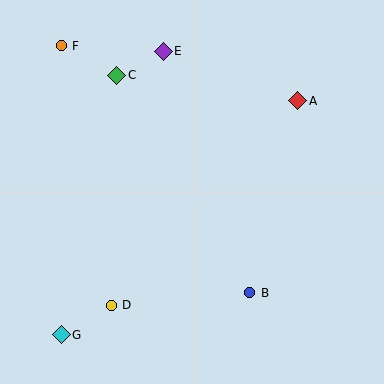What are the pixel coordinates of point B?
Point B is at (250, 293).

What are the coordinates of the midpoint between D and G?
The midpoint between D and G is at (86, 320).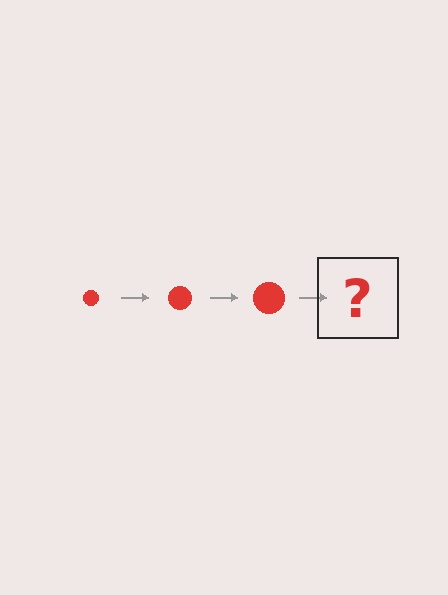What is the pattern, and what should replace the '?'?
The pattern is that the circle gets progressively larger each step. The '?' should be a red circle, larger than the previous one.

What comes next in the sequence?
The next element should be a red circle, larger than the previous one.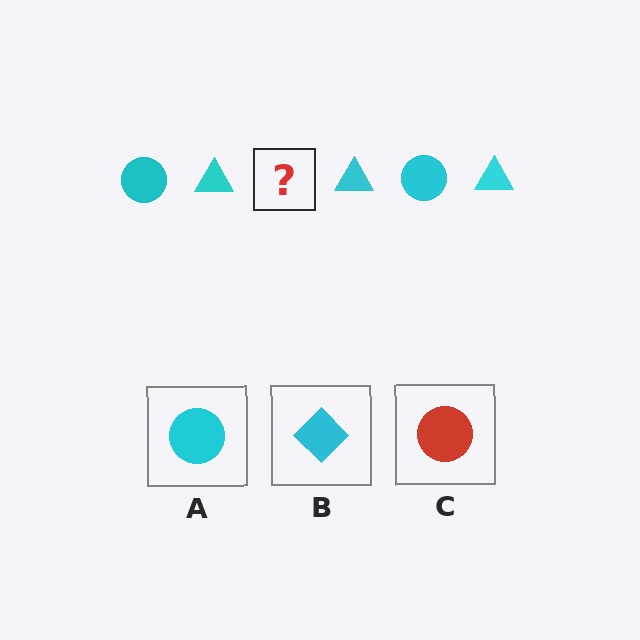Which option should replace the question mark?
Option A.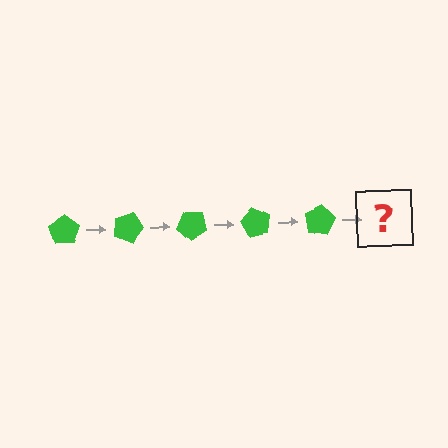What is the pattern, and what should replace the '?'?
The pattern is that the pentagon rotates 20 degrees each step. The '?' should be a green pentagon rotated 100 degrees.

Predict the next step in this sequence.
The next step is a green pentagon rotated 100 degrees.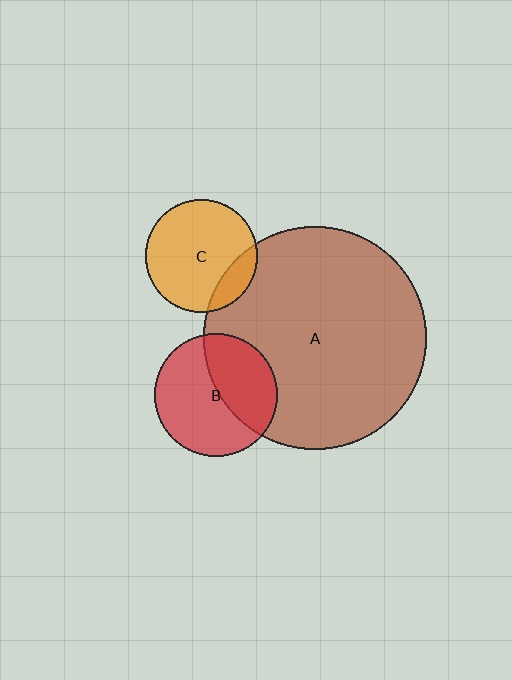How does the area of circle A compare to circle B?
Approximately 3.3 times.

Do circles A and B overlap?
Yes.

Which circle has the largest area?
Circle A (brown).